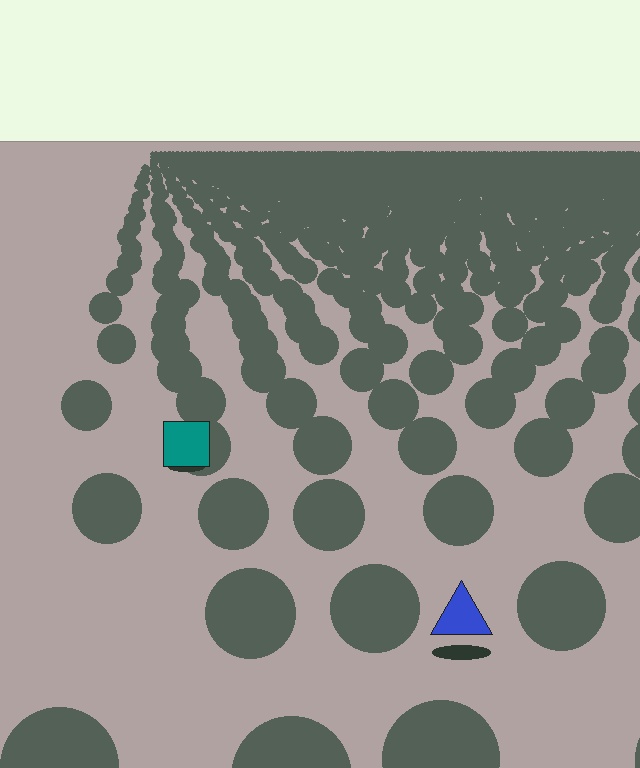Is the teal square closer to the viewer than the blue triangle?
No. The blue triangle is closer — you can tell from the texture gradient: the ground texture is coarser near it.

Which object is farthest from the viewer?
The teal square is farthest from the viewer. It appears smaller and the ground texture around it is denser.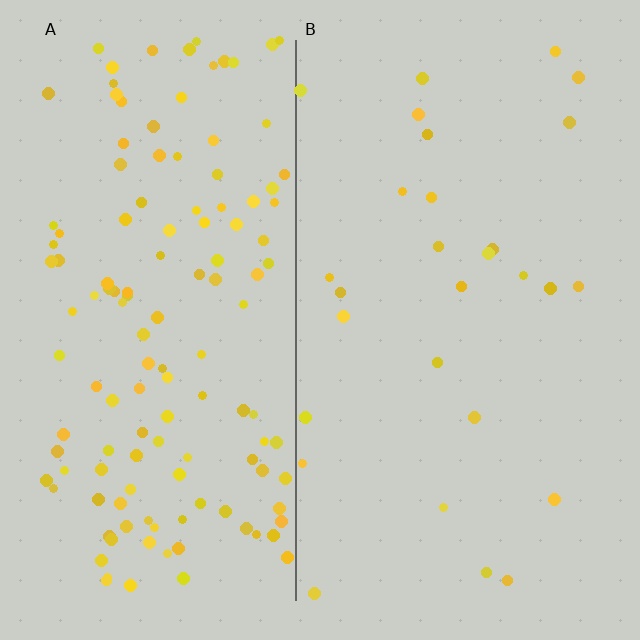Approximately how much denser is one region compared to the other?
Approximately 4.7× — region A over region B.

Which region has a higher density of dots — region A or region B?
A (the left).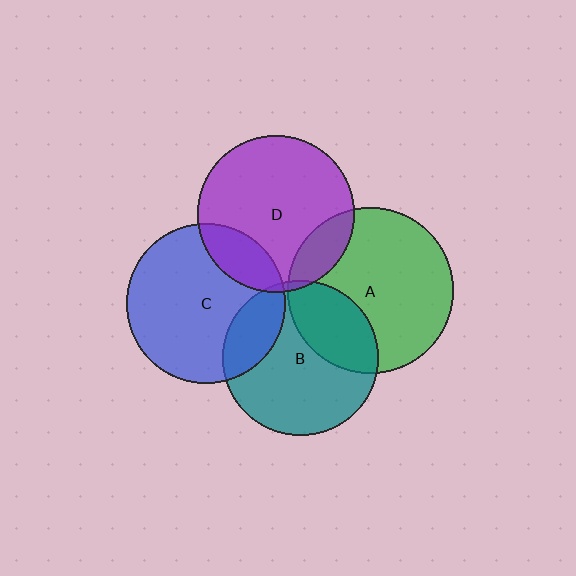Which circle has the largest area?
Circle A (green).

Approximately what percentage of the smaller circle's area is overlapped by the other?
Approximately 30%.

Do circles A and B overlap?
Yes.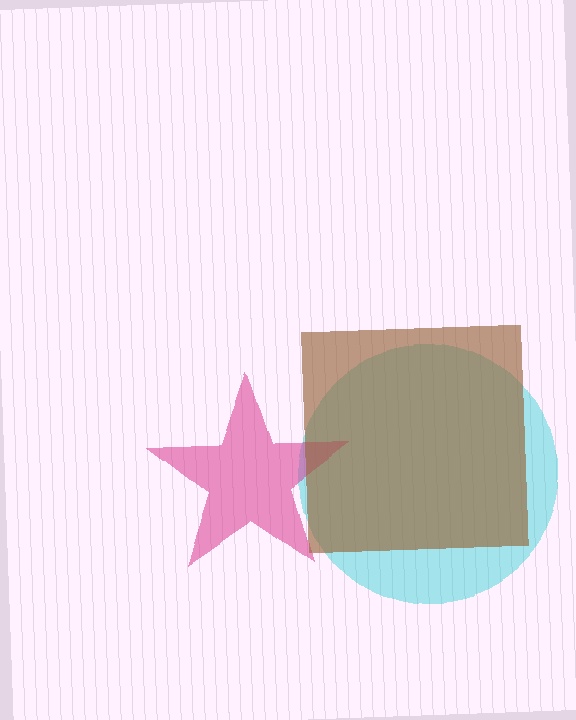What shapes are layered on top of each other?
The layered shapes are: a cyan circle, a magenta star, a brown square.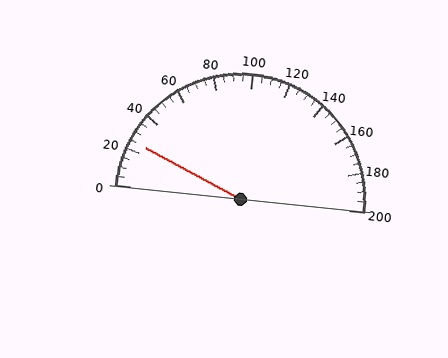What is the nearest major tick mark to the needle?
The nearest major tick mark is 20.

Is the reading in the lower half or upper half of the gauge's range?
The reading is in the lower half of the range (0 to 200).